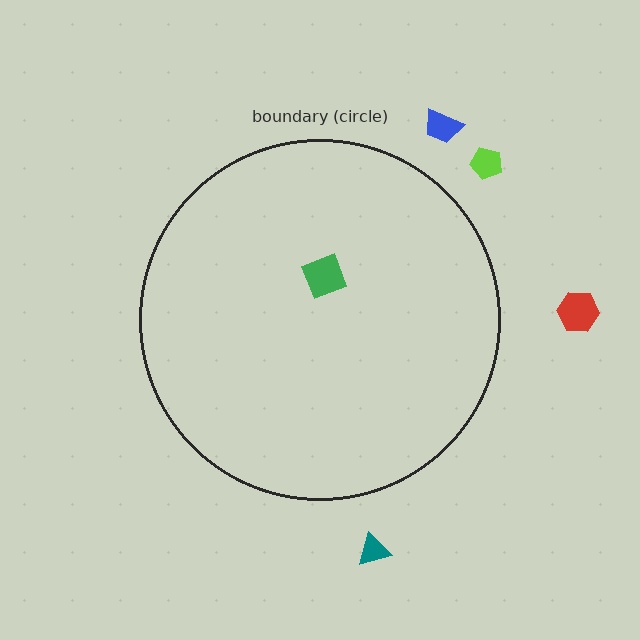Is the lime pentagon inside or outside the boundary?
Outside.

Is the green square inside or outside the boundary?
Inside.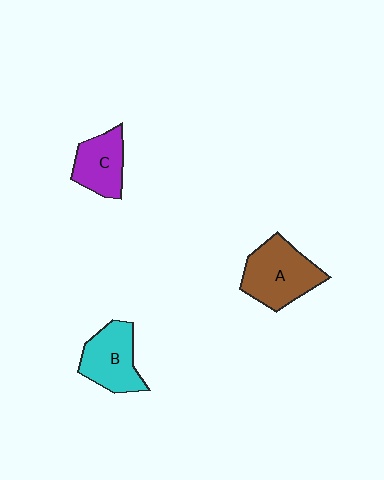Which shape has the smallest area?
Shape C (purple).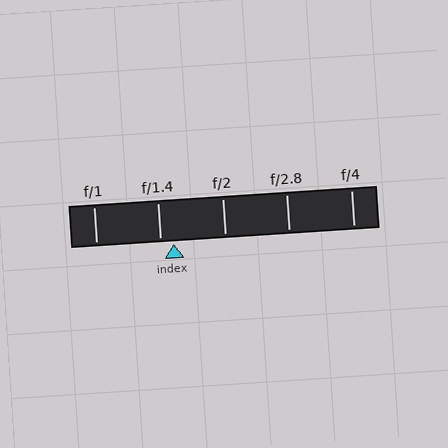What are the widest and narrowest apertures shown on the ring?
The widest aperture shown is f/1 and the narrowest is f/4.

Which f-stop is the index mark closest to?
The index mark is closest to f/1.4.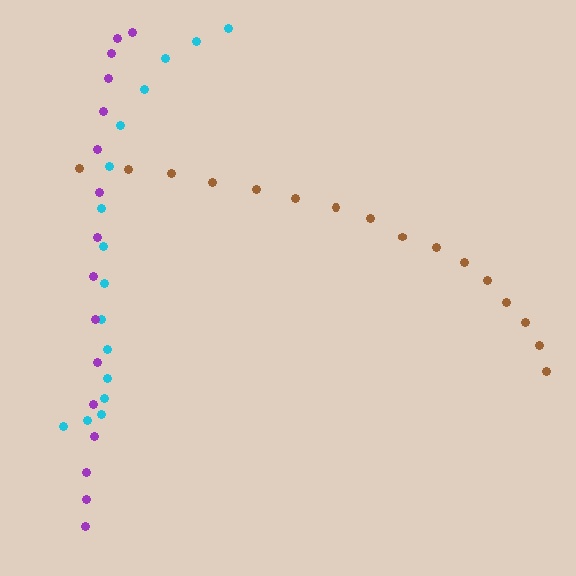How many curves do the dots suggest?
There are 3 distinct paths.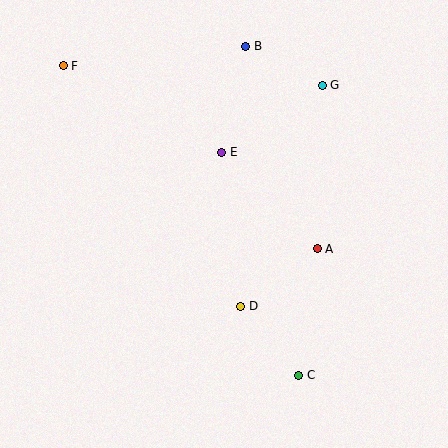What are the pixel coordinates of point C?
Point C is at (299, 375).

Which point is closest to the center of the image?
Point E at (222, 152) is closest to the center.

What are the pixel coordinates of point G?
Point G is at (322, 85).